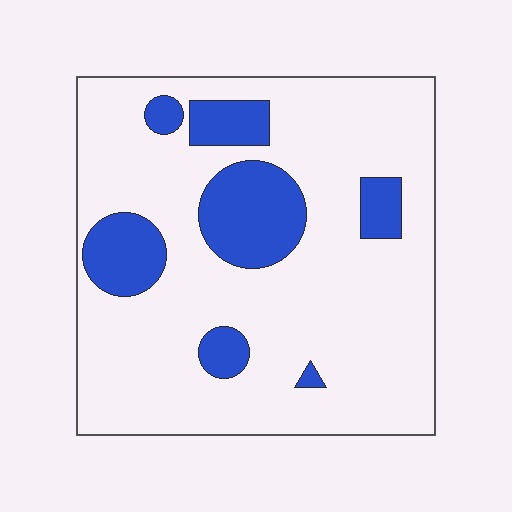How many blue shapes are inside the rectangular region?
7.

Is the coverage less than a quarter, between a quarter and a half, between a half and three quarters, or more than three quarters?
Less than a quarter.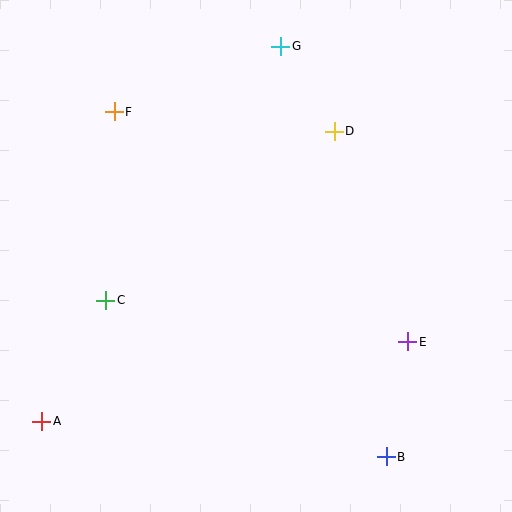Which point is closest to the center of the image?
Point D at (334, 131) is closest to the center.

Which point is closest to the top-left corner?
Point F is closest to the top-left corner.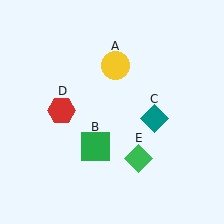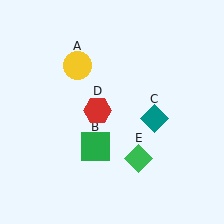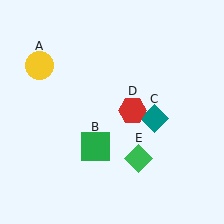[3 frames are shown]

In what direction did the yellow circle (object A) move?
The yellow circle (object A) moved left.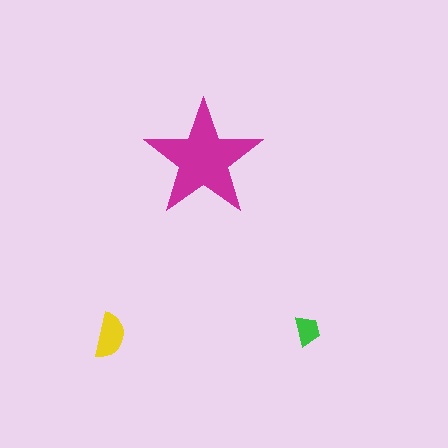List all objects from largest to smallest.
The magenta star, the yellow semicircle, the green trapezoid.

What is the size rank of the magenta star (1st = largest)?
1st.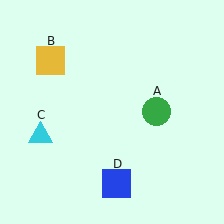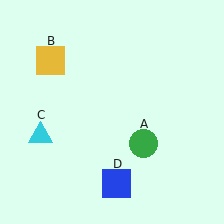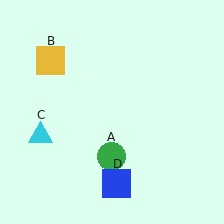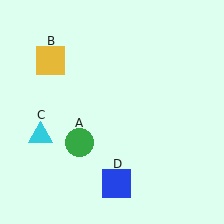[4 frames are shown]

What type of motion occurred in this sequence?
The green circle (object A) rotated clockwise around the center of the scene.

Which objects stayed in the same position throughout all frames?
Yellow square (object B) and cyan triangle (object C) and blue square (object D) remained stationary.